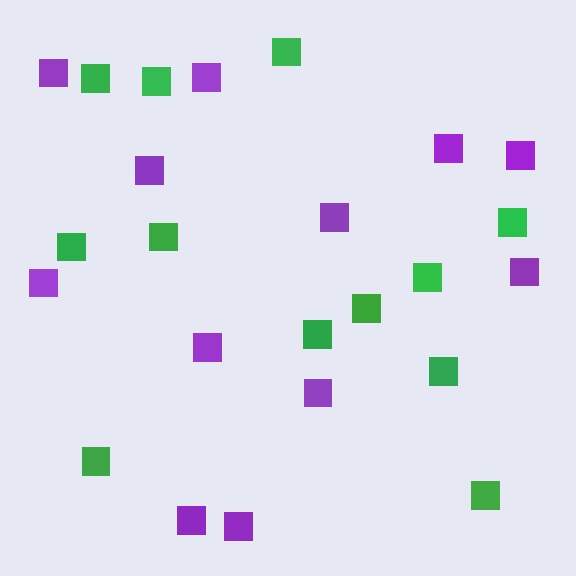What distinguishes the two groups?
There are 2 groups: one group of green squares (12) and one group of purple squares (12).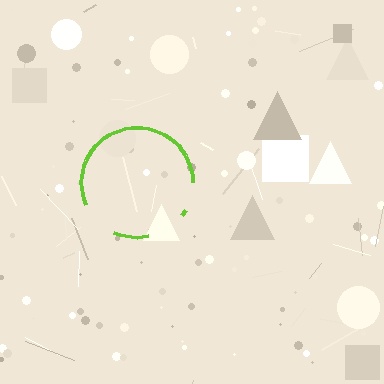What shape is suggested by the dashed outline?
The dashed outline suggests a circle.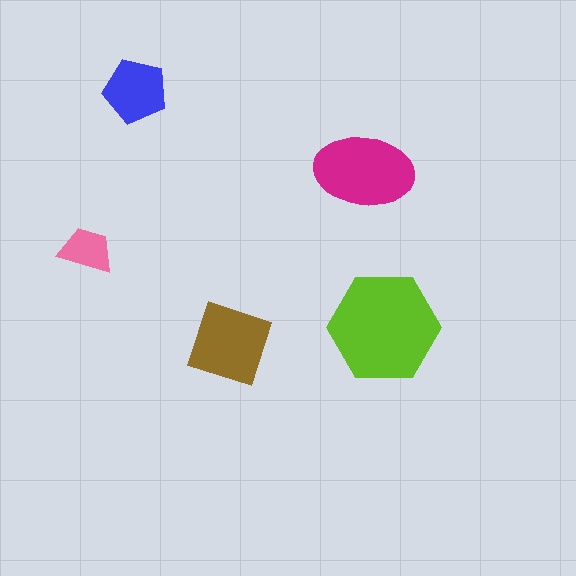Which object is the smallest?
The pink trapezoid.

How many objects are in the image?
There are 5 objects in the image.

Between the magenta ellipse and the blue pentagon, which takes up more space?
The magenta ellipse.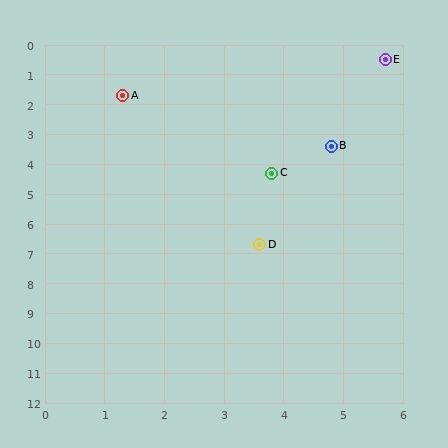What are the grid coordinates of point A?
Point A is at approximately (1.3, 1.7).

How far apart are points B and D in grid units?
Points B and D are about 3.5 grid units apart.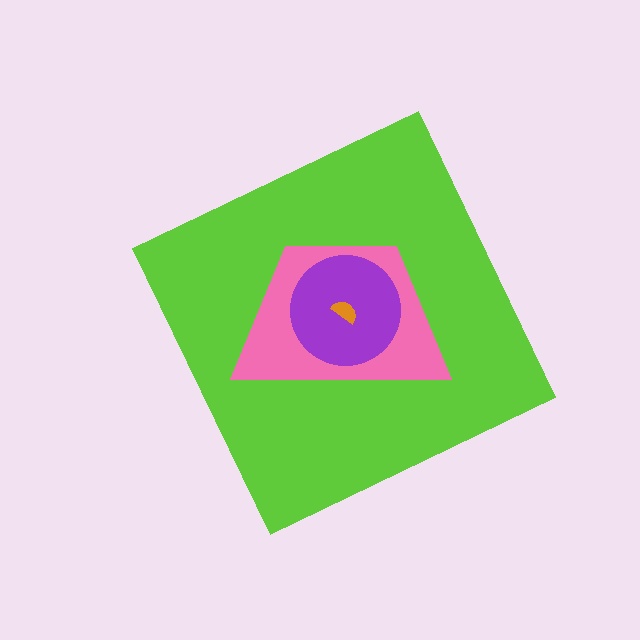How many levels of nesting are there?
4.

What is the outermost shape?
The lime diamond.